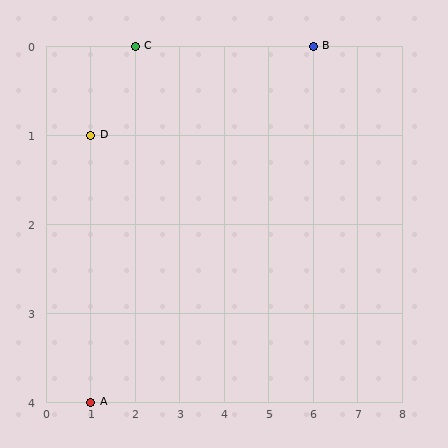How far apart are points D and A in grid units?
Points D and A are 3 rows apart.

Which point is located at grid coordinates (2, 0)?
Point C is at (2, 0).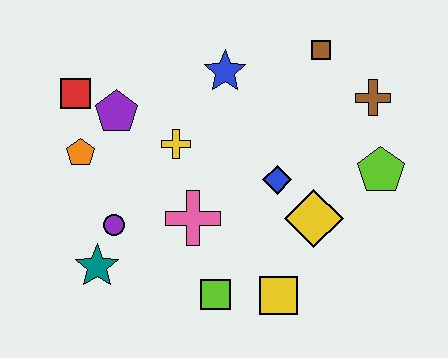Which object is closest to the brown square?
The brown cross is closest to the brown square.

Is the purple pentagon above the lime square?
Yes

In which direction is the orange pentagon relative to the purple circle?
The orange pentagon is above the purple circle.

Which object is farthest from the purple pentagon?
The lime pentagon is farthest from the purple pentagon.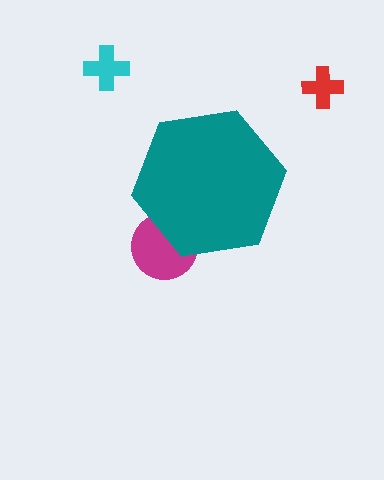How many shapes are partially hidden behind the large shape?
1 shape is partially hidden.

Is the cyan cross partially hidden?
No, the cyan cross is fully visible.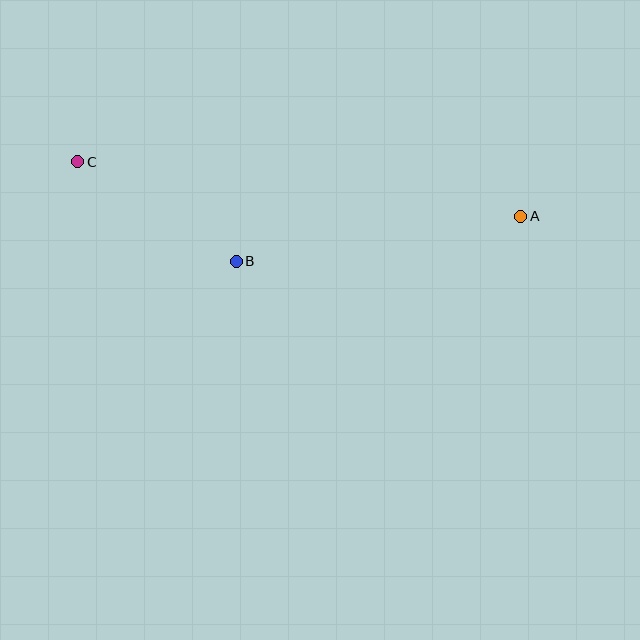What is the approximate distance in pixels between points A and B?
The distance between A and B is approximately 288 pixels.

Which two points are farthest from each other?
Points A and C are farthest from each other.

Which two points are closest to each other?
Points B and C are closest to each other.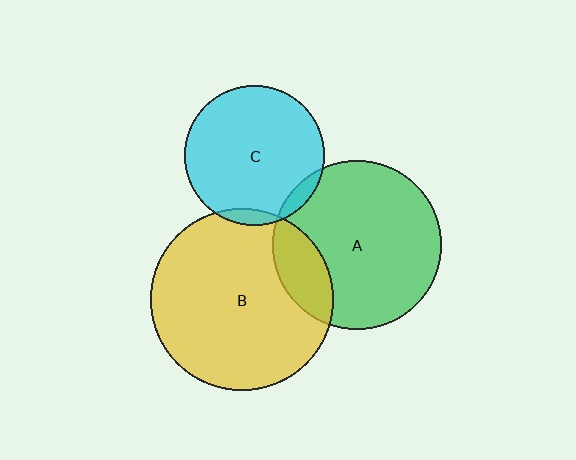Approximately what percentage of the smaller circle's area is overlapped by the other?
Approximately 5%.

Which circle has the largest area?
Circle B (yellow).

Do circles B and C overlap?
Yes.